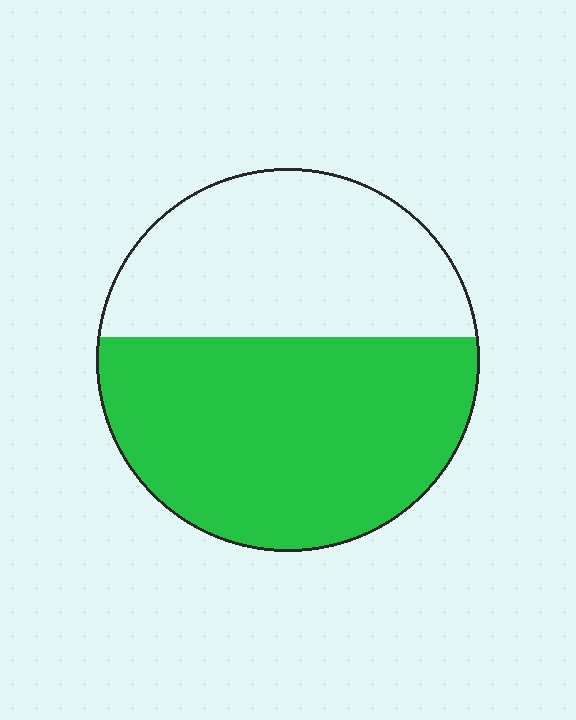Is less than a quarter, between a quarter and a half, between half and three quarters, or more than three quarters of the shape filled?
Between half and three quarters.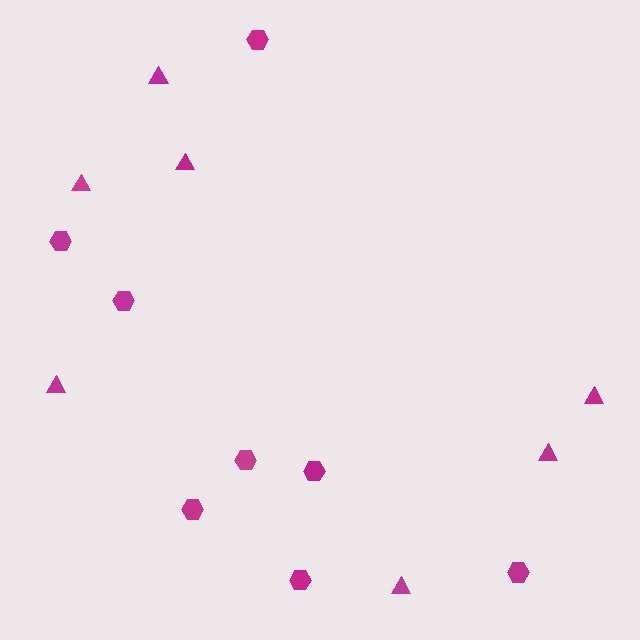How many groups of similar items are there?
There are 2 groups: one group of triangles (7) and one group of hexagons (8).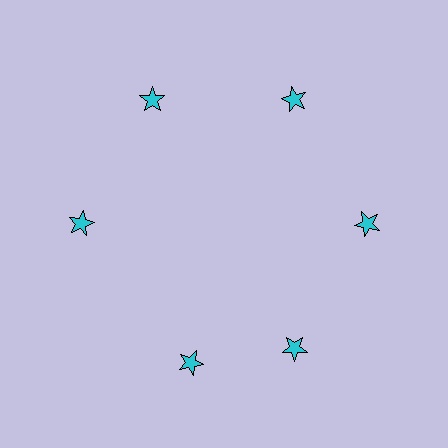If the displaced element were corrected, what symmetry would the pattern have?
It would have 6-fold rotational symmetry — the pattern would map onto itself every 60 degrees.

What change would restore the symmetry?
The symmetry would be restored by rotating it back into even spacing with its neighbors so that all 6 stars sit at equal angles and equal distance from the center.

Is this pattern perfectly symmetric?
No. The 6 cyan stars are arranged in a ring, but one element near the 7 o'clock position is rotated out of alignment along the ring, breaking the 6-fold rotational symmetry.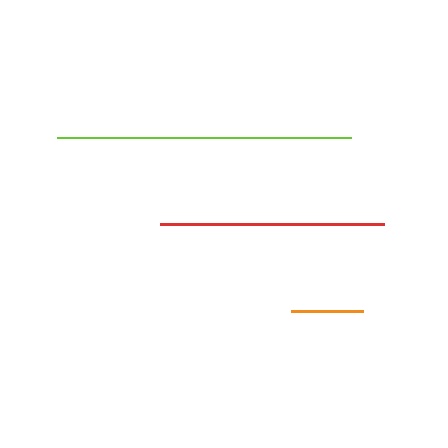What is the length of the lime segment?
The lime segment is approximately 294 pixels long.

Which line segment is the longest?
The lime line is the longest at approximately 294 pixels.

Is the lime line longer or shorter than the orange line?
The lime line is longer than the orange line.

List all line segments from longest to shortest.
From longest to shortest: lime, red, orange.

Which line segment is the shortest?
The orange line is the shortest at approximately 72 pixels.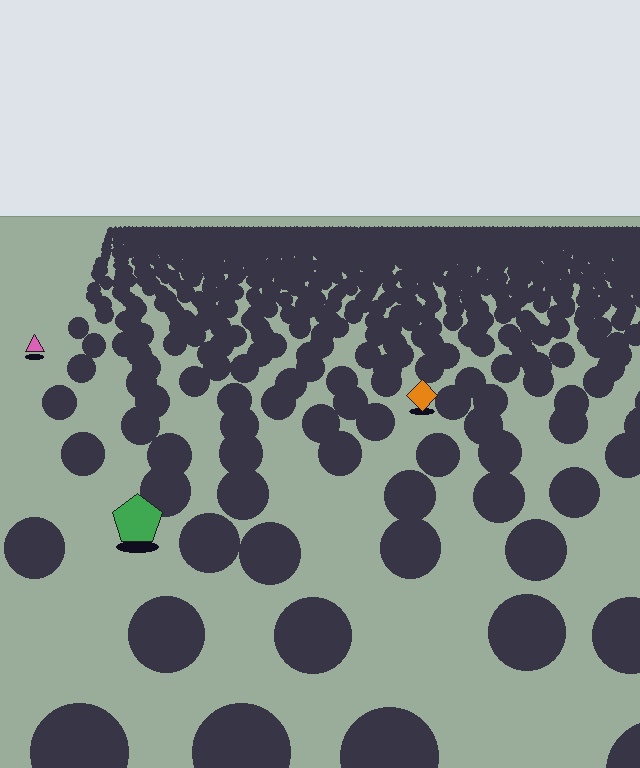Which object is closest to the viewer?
The green pentagon is closest. The texture marks near it are larger and more spread out.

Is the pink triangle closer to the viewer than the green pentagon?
No. The green pentagon is closer — you can tell from the texture gradient: the ground texture is coarser near it.